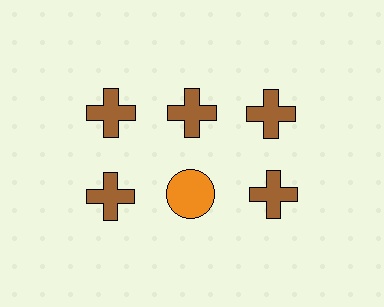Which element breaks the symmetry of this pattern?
The orange circle in the second row, second from left column breaks the symmetry. All other shapes are brown crosses.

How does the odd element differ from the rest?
It differs in both color (orange instead of brown) and shape (circle instead of cross).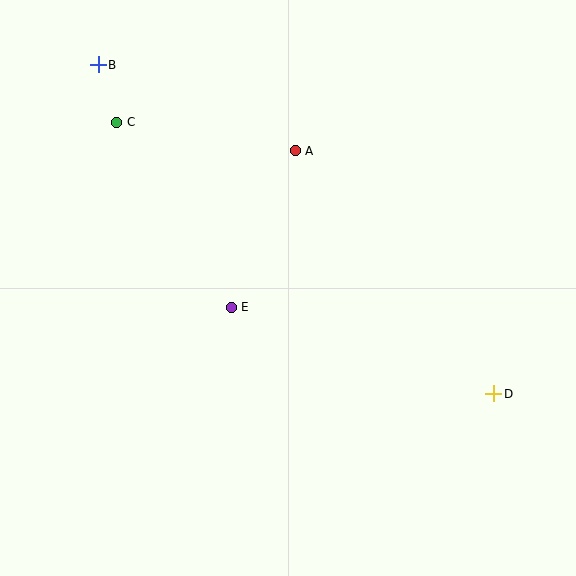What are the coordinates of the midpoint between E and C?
The midpoint between E and C is at (174, 215).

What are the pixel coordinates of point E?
Point E is at (231, 307).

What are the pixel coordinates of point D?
Point D is at (494, 394).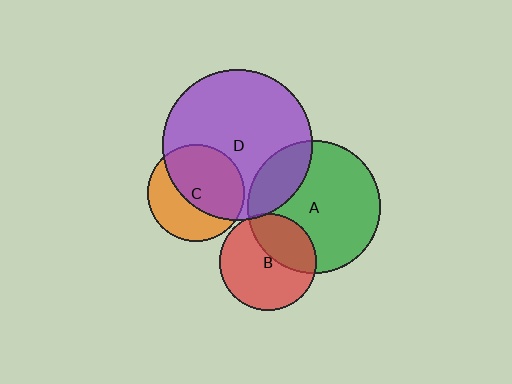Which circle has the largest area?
Circle D (purple).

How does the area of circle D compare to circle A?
Approximately 1.3 times.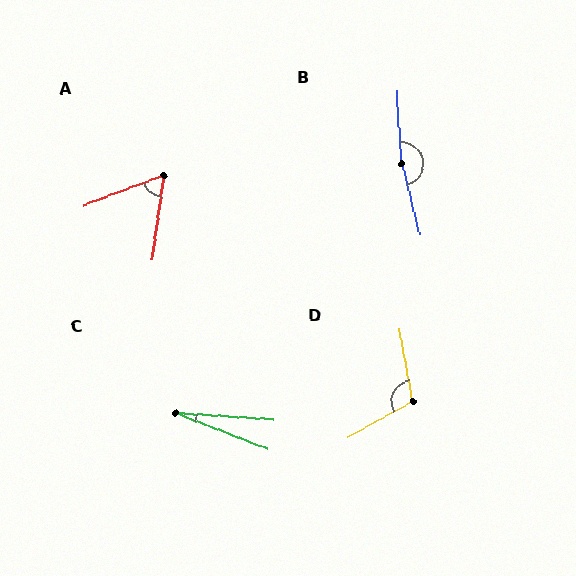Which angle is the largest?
B, at approximately 169 degrees.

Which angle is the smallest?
C, at approximately 18 degrees.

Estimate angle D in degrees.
Approximately 110 degrees.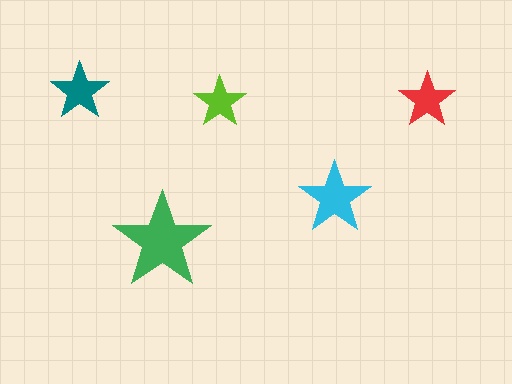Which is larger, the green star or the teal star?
The green one.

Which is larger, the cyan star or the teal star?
The cyan one.